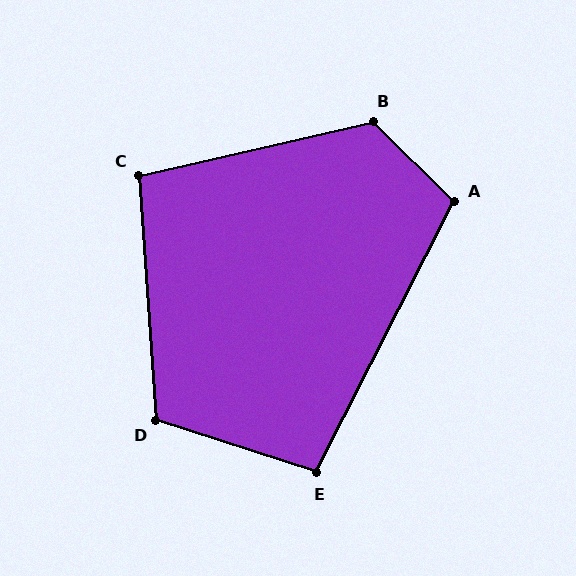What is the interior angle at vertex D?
Approximately 112 degrees (obtuse).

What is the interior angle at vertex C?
Approximately 99 degrees (obtuse).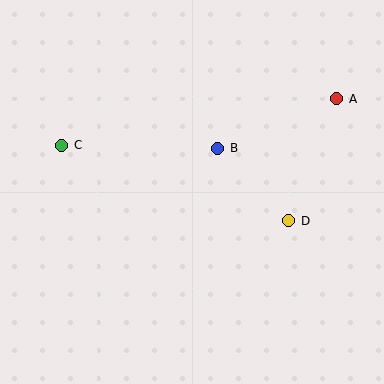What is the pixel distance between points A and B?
The distance between A and B is 129 pixels.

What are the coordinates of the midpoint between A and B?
The midpoint between A and B is at (277, 124).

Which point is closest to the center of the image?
Point B at (218, 148) is closest to the center.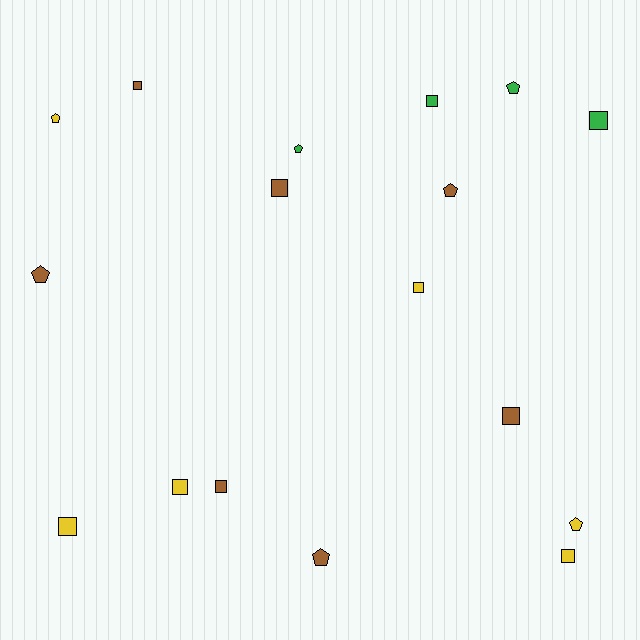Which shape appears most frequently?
Square, with 10 objects.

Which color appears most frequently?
Brown, with 7 objects.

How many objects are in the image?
There are 17 objects.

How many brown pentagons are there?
There are 3 brown pentagons.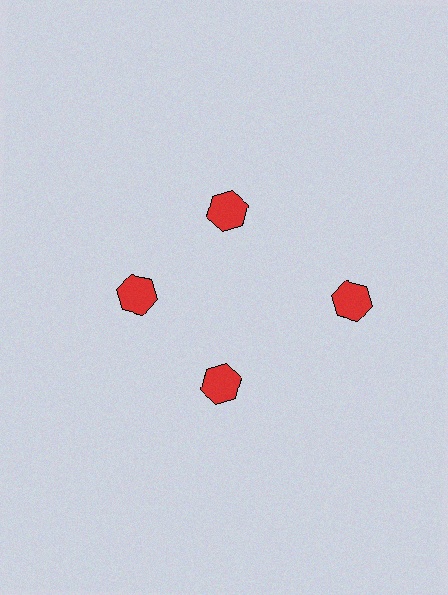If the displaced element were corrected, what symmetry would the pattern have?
It would have 4-fold rotational symmetry — the pattern would map onto itself every 90 degrees.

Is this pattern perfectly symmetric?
No. The 4 red hexagons are arranged in a ring, but one element near the 3 o'clock position is pushed outward from the center, breaking the 4-fold rotational symmetry.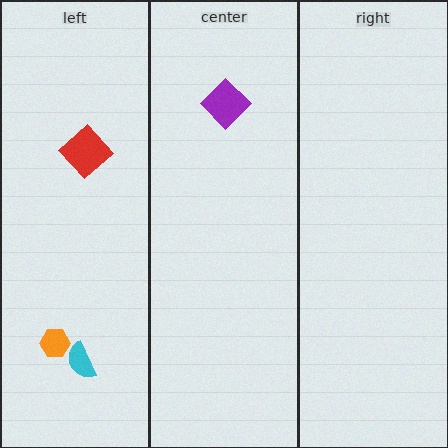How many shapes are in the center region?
1.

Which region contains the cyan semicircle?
The left region.